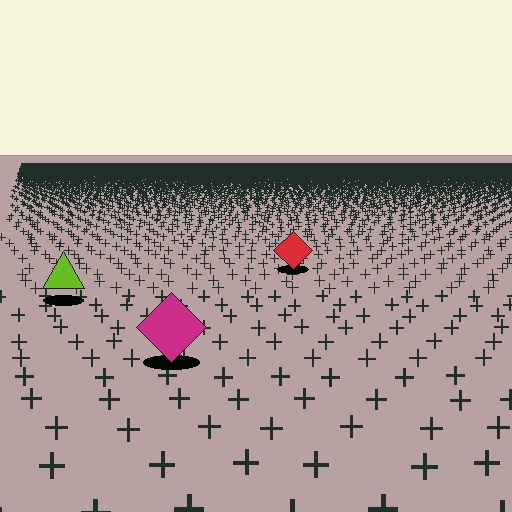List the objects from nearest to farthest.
From nearest to farthest: the magenta diamond, the lime triangle, the red diamond.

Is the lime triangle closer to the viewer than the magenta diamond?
No. The magenta diamond is closer — you can tell from the texture gradient: the ground texture is coarser near it.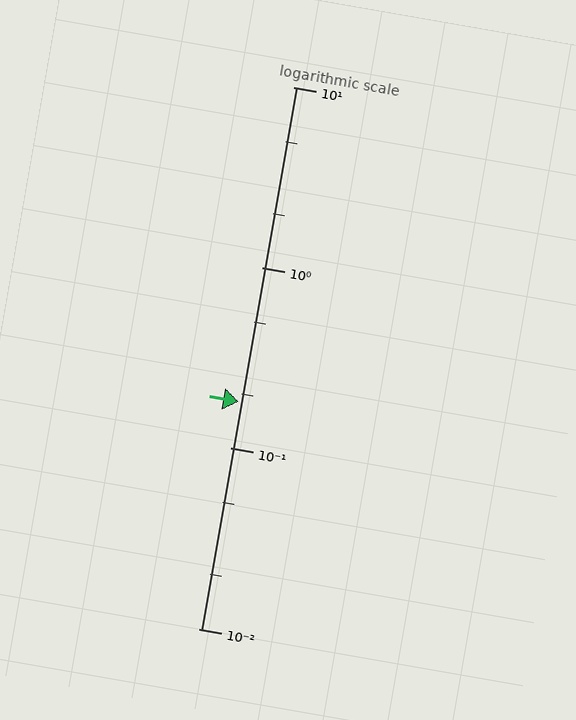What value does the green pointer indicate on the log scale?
The pointer indicates approximately 0.18.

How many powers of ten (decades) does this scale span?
The scale spans 3 decades, from 0.01 to 10.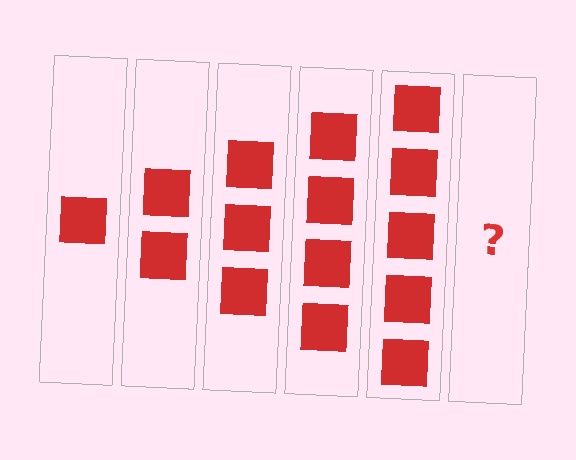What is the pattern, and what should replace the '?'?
The pattern is that each step adds one more square. The '?' should be 6 squares.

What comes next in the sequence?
The next element should be 6 squares.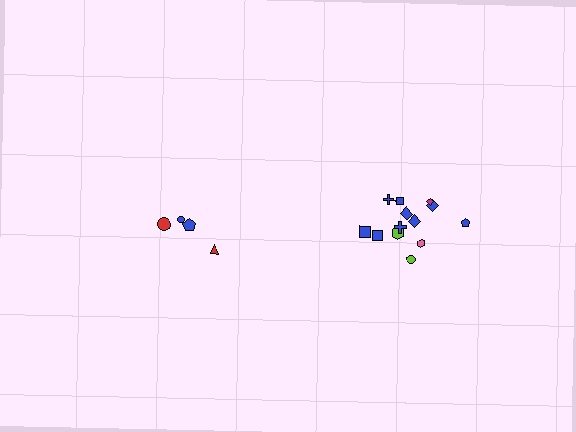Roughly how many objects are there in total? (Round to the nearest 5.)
Roughly 20 objects in total.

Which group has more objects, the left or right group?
The right group.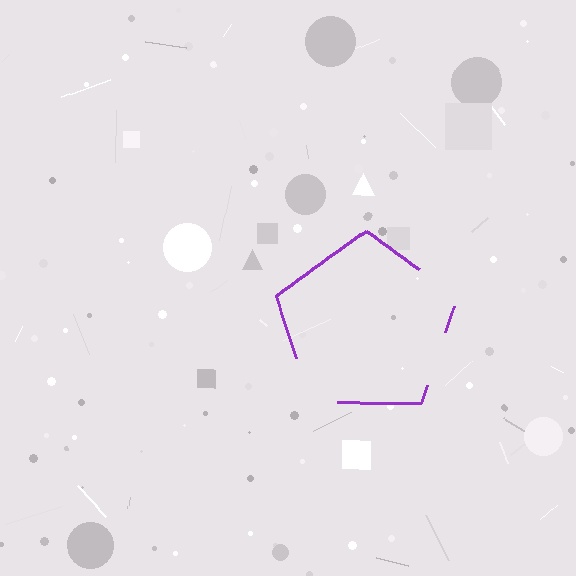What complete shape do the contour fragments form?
The contour fragments form a pentagon.